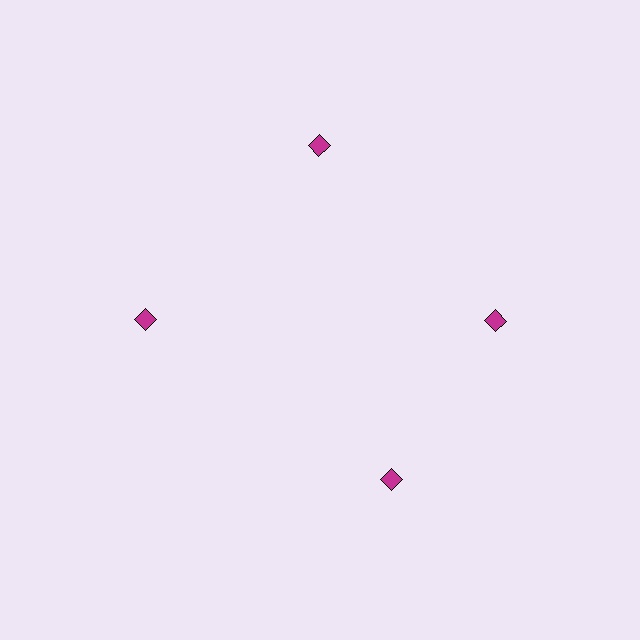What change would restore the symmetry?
The symmetry would be restored by rotating it back into even spacing with its neighbors so that all 4 diamonds sit at equal angles and equal distance from the center.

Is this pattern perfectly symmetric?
No. The 4 magenta diamonds are arranged in a ring, but one element near the 6 o'clock position is rotated out of alignment along the ring, breaking the 4-fold rotational symmetry.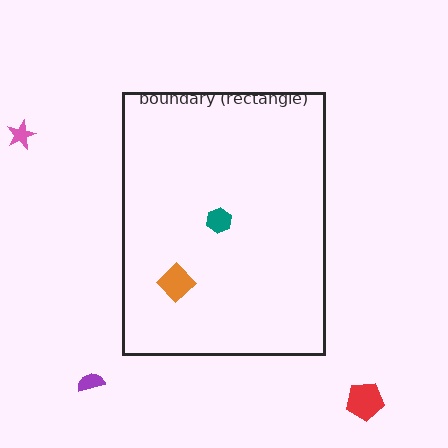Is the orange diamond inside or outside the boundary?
Inside.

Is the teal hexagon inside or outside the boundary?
Inside.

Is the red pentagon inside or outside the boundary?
Outside.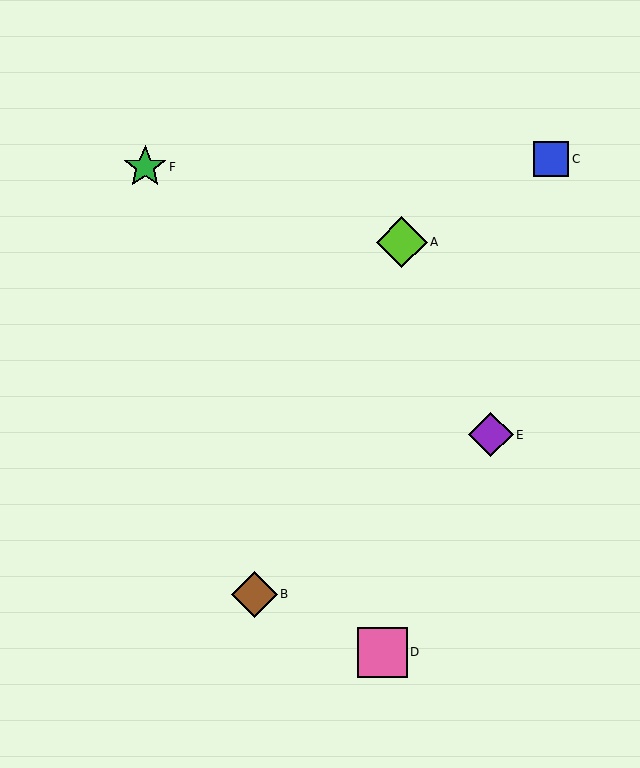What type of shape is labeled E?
Shape E is a purple diamond.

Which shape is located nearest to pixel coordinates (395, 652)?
The pink square (labeled D) at (382, 652) is nearest to that location.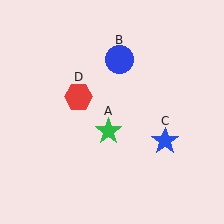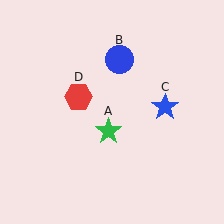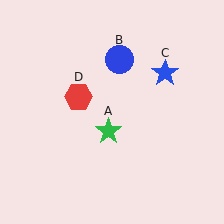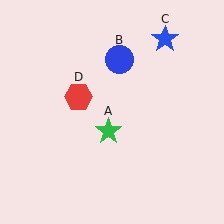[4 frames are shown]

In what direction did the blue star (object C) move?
The blue star (object C) moved up.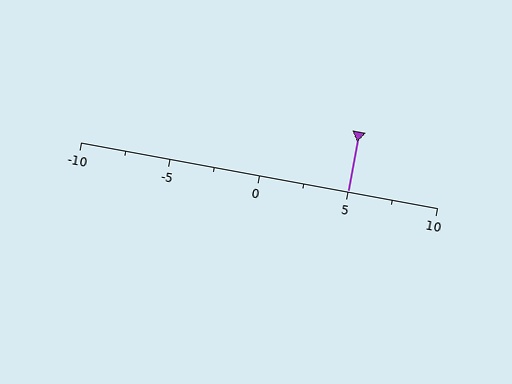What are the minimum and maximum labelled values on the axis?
The axis runs from -10 to 10.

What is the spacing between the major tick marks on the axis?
The major ticks are spaced 5 apart.